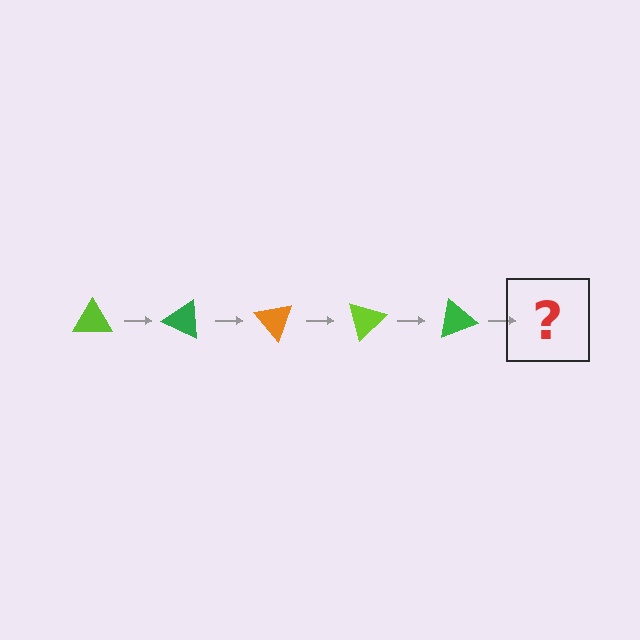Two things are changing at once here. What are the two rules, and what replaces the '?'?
The two rules are that it rotates 25 degrees each step and the color cycles through lime, green, and orange. The '?' should be an orange triangle, rotated 125 degrees from the start.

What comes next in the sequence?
The next element should be an orange triangle, rotated 125 degrees from the start.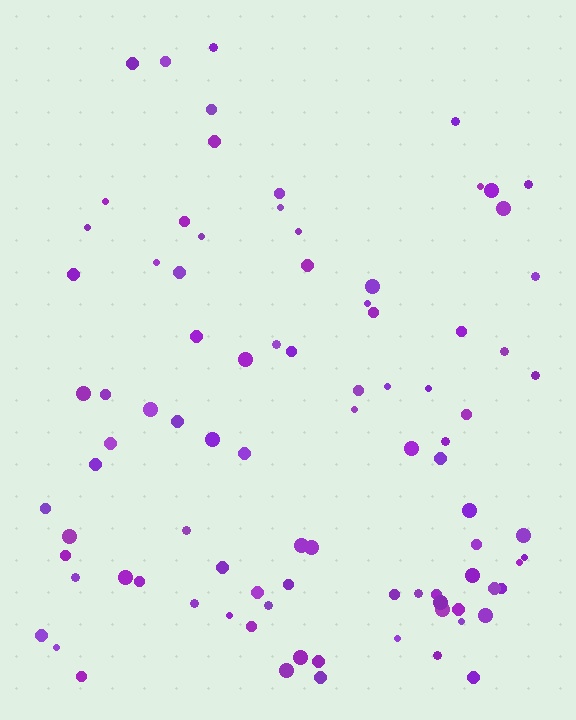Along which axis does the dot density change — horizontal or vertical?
Vertical.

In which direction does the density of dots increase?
From top to bottom, with the bottom side densest.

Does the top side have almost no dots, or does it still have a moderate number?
Still a moderate number, just noticeably fewer than the bottom.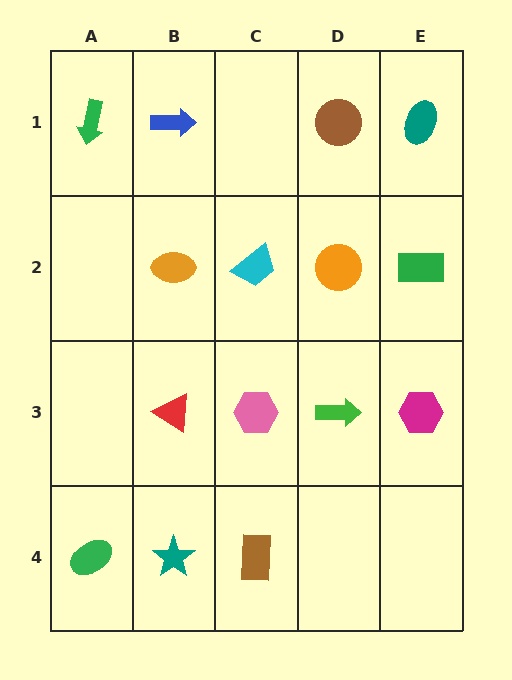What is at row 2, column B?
An orange ellipse.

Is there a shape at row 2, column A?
No, that cell is empty.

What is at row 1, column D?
A brown circle.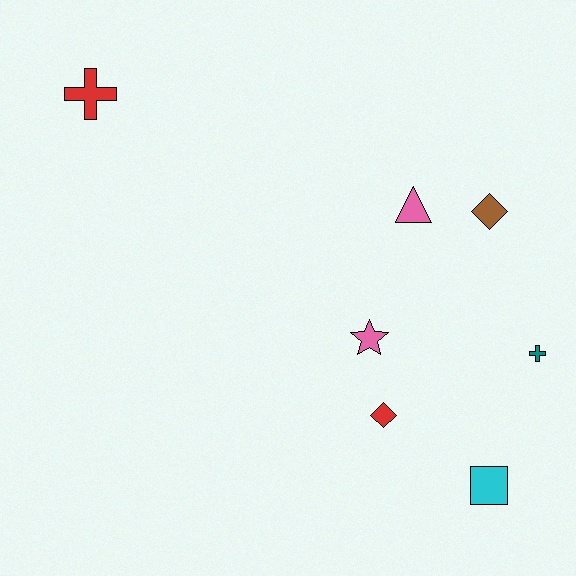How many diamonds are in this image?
There are 2 diamonds.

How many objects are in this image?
There are 7 objects.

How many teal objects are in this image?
There is 1 teal object.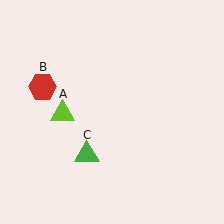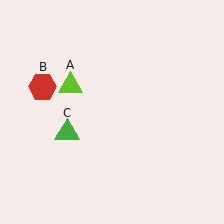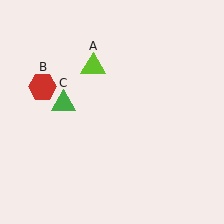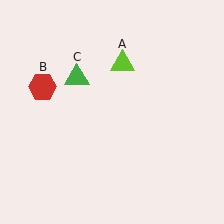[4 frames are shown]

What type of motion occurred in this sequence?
The lime triangle (object A), green triangle (object C) rotated clockwise around the center of the scene.